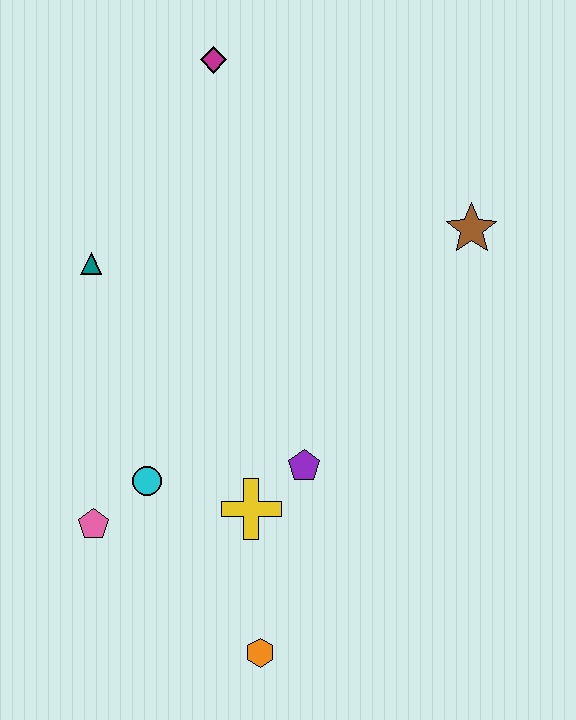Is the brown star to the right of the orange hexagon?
Yes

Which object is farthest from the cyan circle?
The magenta diamond is farthest from the cyan circle.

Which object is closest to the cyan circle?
The pink pentagon is closest to the cyan circle.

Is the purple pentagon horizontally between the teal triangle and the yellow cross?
No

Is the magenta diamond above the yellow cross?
Yes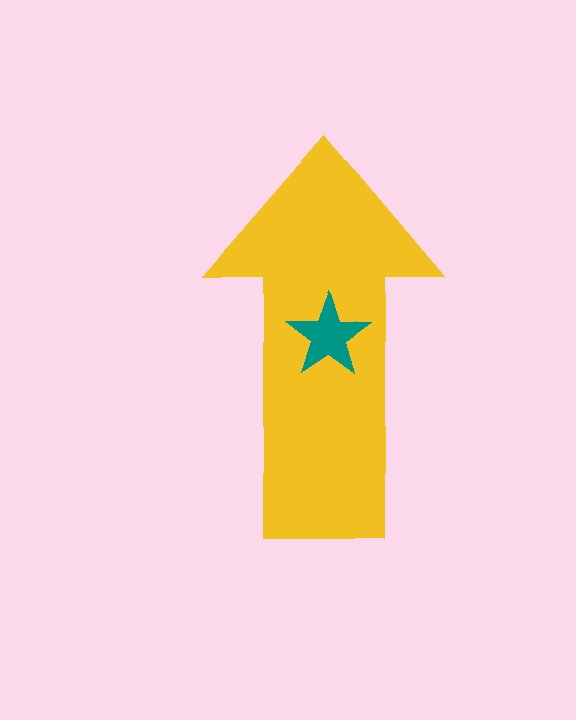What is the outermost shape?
The yellow arrow.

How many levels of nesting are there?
2.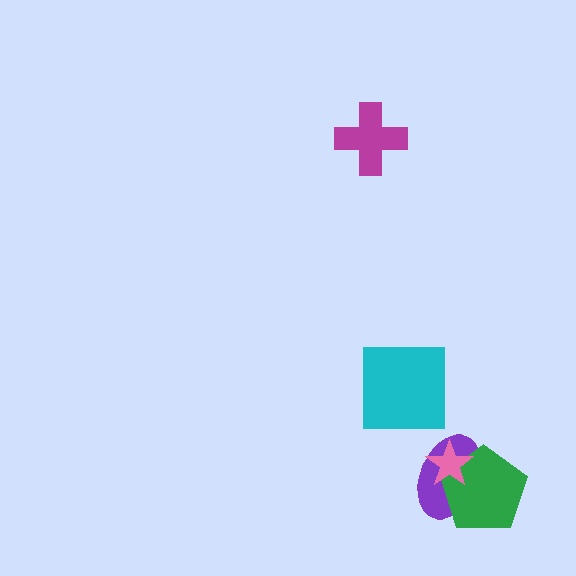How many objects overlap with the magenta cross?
0 objects overlap with the magenta cross.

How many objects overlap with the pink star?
2 objects overlap with the pink star.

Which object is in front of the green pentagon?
The pink star is in front of the green pentagon.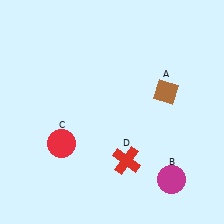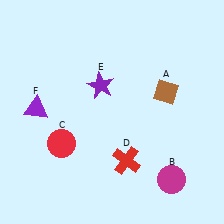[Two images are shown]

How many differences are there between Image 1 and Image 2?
There are 2 differences between the two images.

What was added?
A purple star (E), a purple triangle (F) were added in Image 2.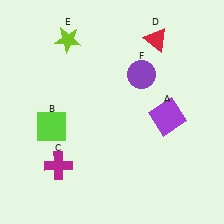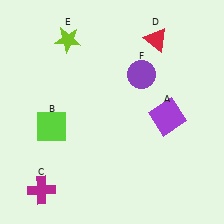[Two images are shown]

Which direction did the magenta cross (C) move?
The magenta cross (C) moved down.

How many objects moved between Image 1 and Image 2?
1 object moved between the two images.